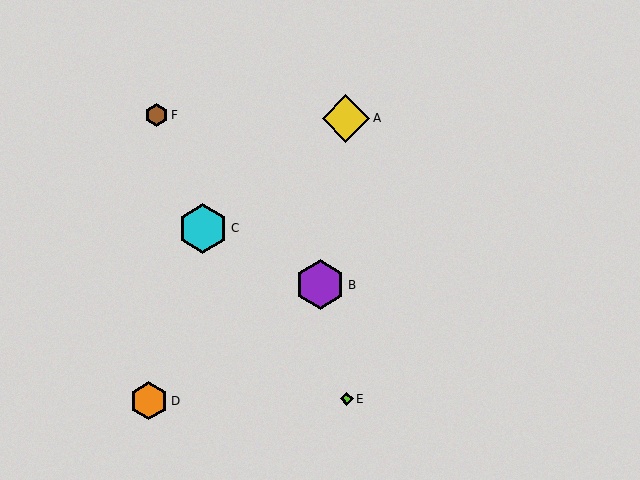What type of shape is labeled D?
Shape D is an orange hexagon.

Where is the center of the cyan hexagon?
The center of the cyan hexagon is at (203, 228).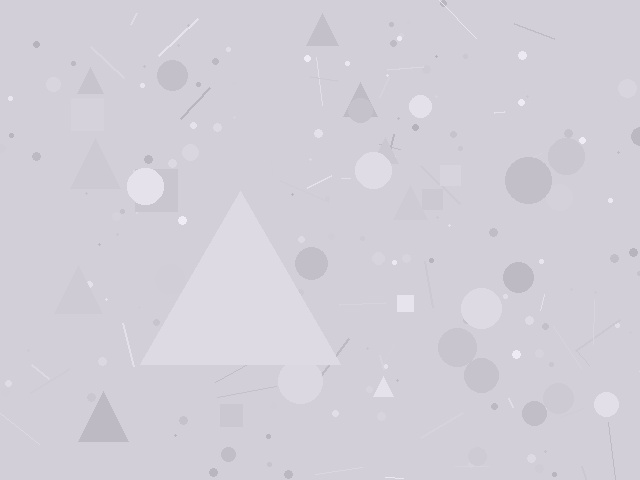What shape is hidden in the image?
A triangle is hidden in the image.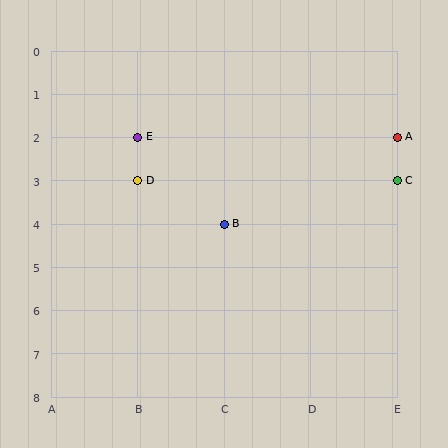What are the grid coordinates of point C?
Point C is at grid coordinates (E, 3).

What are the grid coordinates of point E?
Point E is at grid coordinates (B, 2).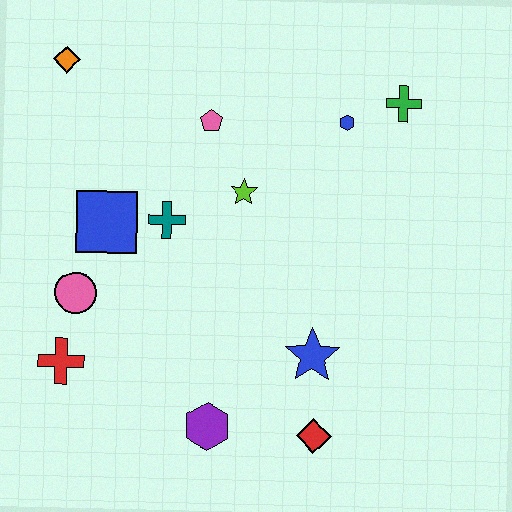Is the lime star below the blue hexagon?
Yes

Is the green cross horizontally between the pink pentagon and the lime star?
No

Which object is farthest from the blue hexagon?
The red cross is farthest from the blue hexagon.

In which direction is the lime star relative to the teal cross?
The lime star is to the right of the teal cross.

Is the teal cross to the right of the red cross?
Yes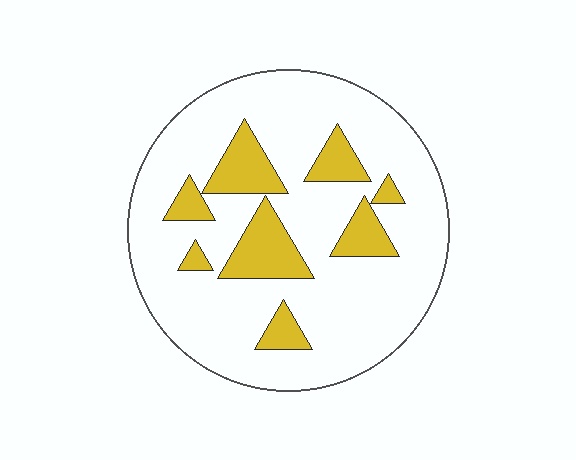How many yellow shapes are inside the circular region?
8.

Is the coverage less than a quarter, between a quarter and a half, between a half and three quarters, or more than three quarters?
Less than a quarter.